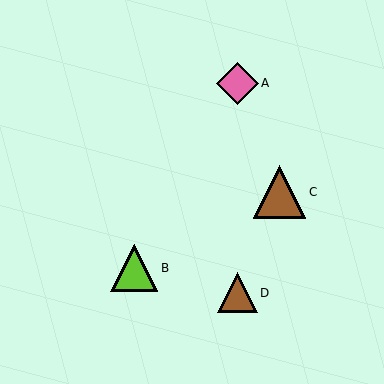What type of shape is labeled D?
Shape D is a brown triangle.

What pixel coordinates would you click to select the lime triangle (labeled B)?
Click at (134, 268) to select the lime triangle B.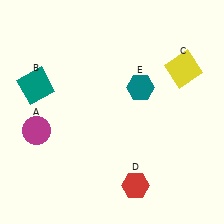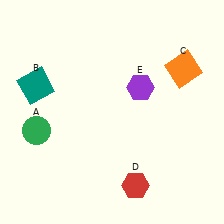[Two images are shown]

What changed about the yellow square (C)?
In Image 1, C is yellow. In Image 2, it changed to orange.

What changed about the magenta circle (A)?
In Image 1, A is magenta. In Image 2, it changed to green.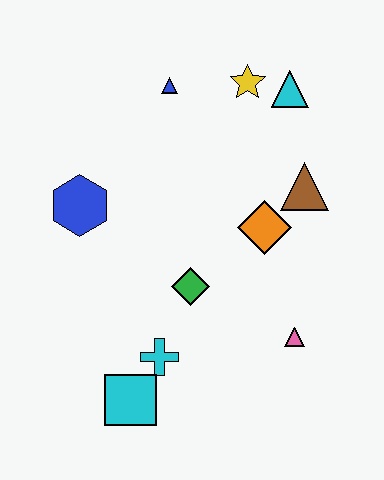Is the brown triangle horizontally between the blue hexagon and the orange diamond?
No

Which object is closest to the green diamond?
The cyan cross is closest to the green diamond.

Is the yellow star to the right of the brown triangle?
No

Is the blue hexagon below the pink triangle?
No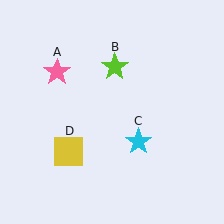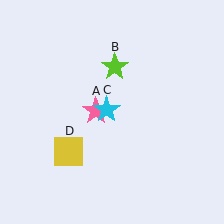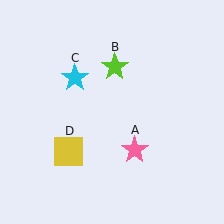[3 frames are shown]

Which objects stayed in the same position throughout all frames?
Lime star (object B) and yellow square (object D) remained stationary.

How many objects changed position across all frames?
2 objects changed position: pink star (object A), cyan star (object C).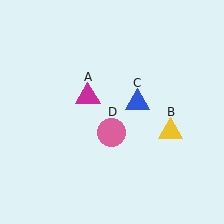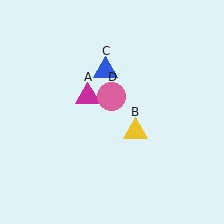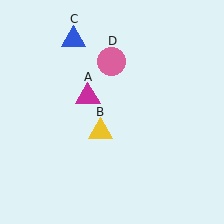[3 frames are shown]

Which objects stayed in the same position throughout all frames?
Magenta triangle (object A) remained stationary.